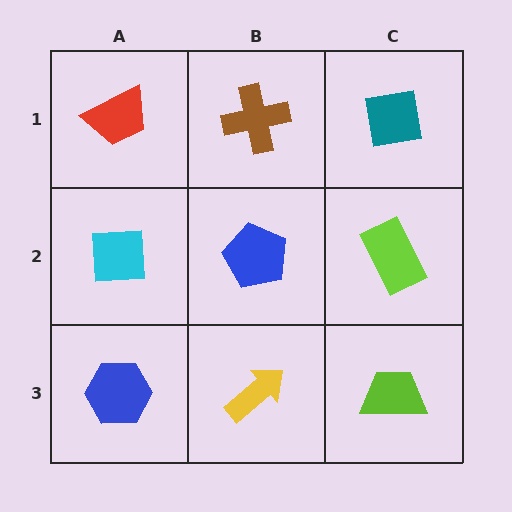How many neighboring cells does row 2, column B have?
4.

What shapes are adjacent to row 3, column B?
A blue pentagon (row 2, column B), a blue hexagon (row 3, column A), a lime trapezoid (row 3, column C).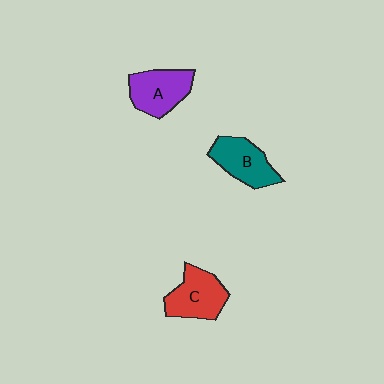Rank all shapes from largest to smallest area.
From largest to smallest: C (red), A (purple), B (teal).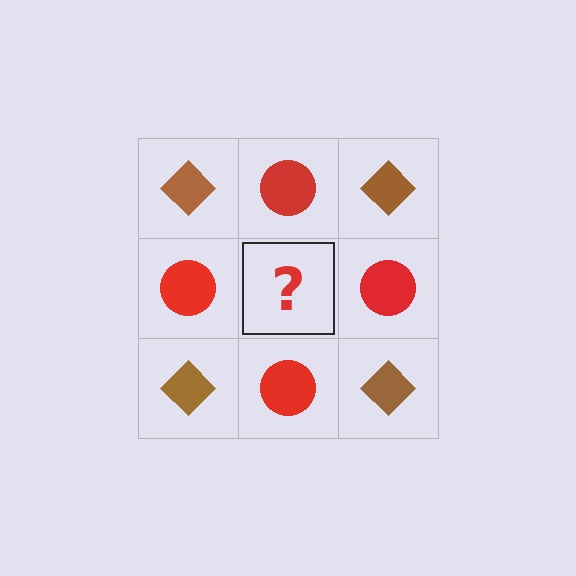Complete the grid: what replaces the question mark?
The question mark should be replaced with a brown diamond.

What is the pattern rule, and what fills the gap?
The rule is that it alternates brown diamond and red circle in a checkerboard pattern. The gap should be filled with a brown diamond.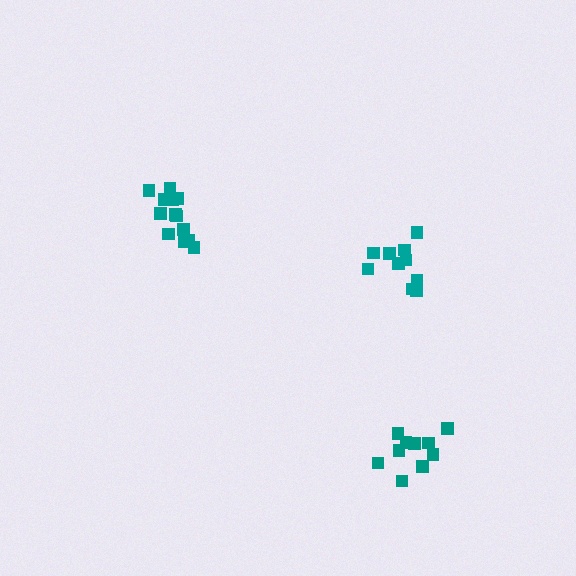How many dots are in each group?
Group 1: 11 dots, Group 2: 13 dots, Group 3: 10 dots (34 total).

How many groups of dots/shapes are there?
There are 3 groups.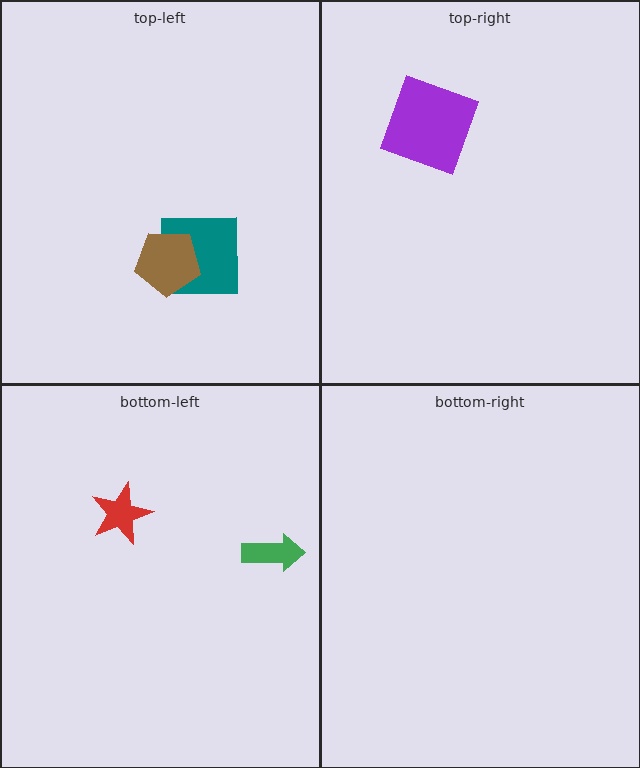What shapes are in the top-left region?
The teal square, the brown pentagon.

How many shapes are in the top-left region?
2.